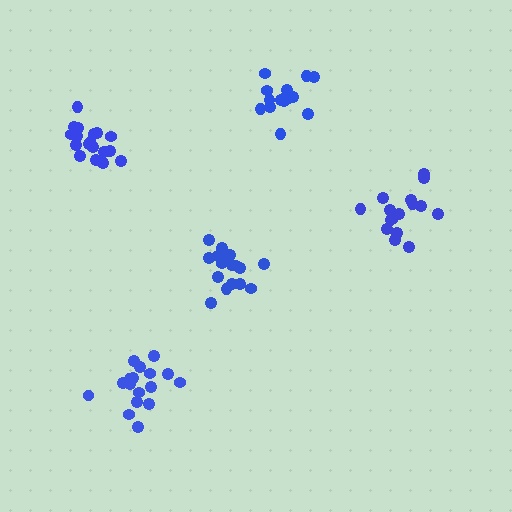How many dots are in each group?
Group 1: 16 dots, Group 2: 17 dots, Group 3: 18 dots, Group 4: 17 dots, Group 5: 18 dots (86 total).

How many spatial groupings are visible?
There are 5 spatial groupings.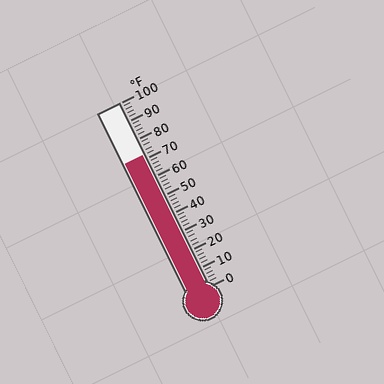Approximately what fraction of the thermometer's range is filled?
The thermometer is filled to approximately 70% of its range.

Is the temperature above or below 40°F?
The temperature is above 40°F.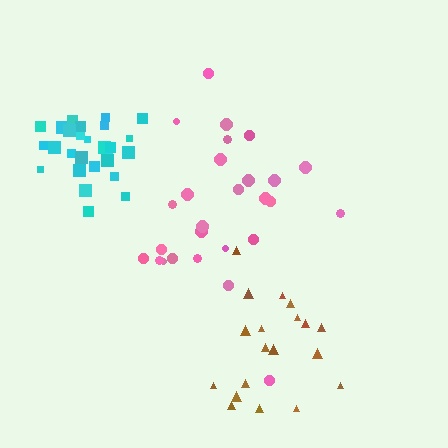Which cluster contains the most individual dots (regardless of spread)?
Cyan (28).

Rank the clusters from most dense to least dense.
cyan, brown, pink.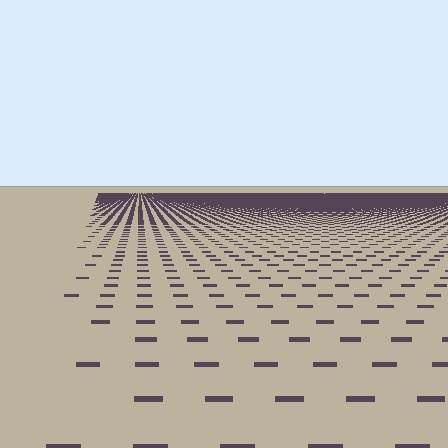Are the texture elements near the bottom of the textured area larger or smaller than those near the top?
Larger. Near the bottom, elements are closer to the viewer and appear at a bigger on-screen size.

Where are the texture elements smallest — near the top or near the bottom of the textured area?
Near the top.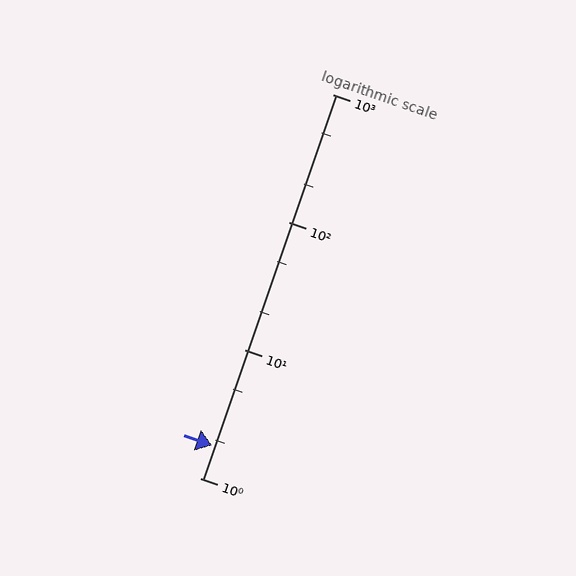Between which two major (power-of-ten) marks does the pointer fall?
The pointer is between 1 and 10.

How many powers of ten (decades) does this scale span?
The scale spans 3 decades, from 1 to 1000.